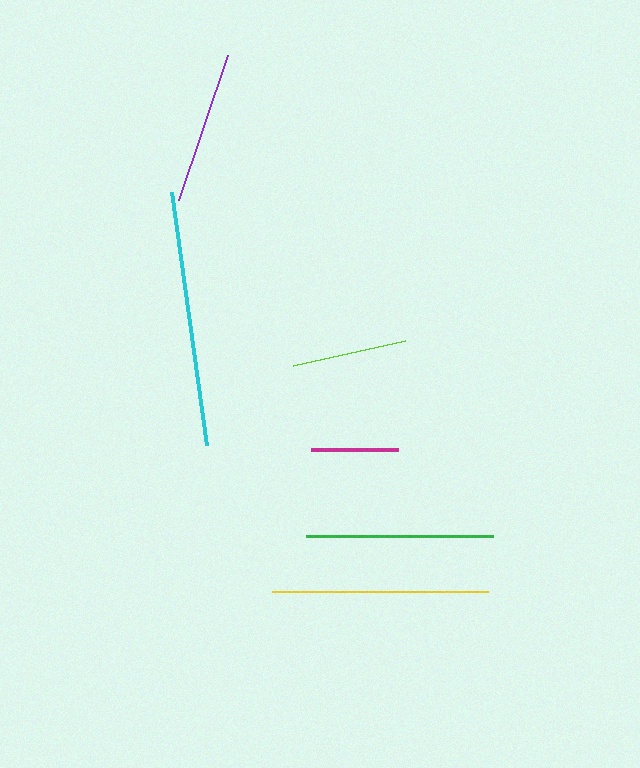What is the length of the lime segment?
The lime segment is approximately 115 pixels long.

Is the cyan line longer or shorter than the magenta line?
The cyan line is longer than the magenta line.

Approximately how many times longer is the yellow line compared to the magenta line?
The yellow line is approximately 2.5 times the length of the magenta line.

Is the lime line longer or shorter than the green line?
The green line is longer than the lime line.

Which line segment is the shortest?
The magenta line is the shortest at approximately 88 pixels.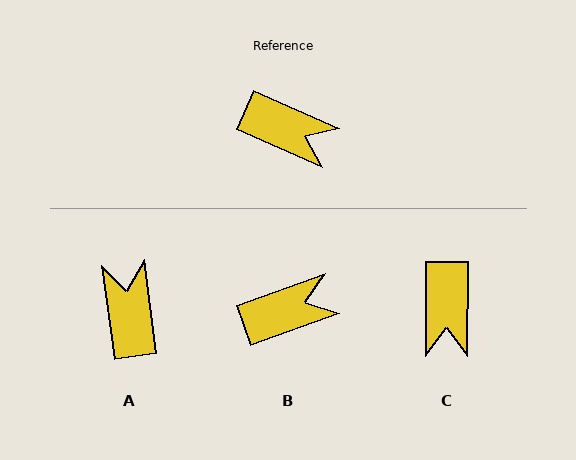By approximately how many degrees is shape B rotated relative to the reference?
Approximately 43 degrees counter-clockwise.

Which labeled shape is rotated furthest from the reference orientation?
A, about 121 degrees away.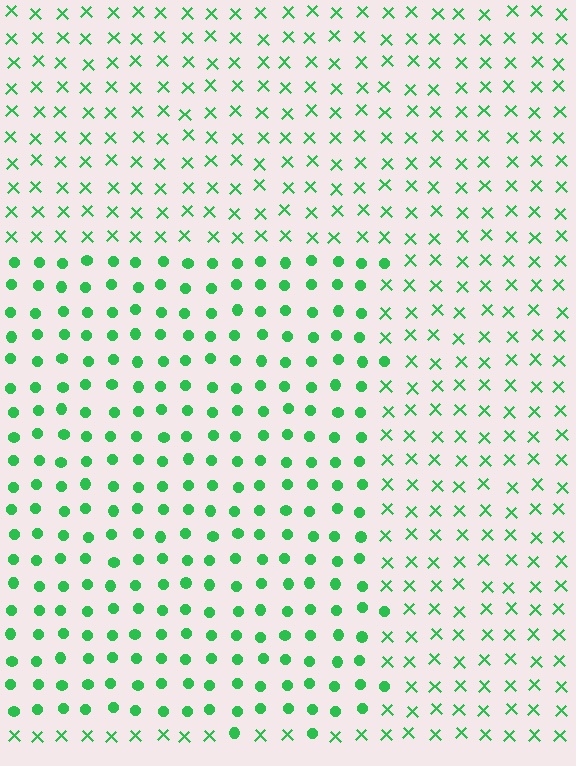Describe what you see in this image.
The image is filled with small green elements arranged in a uniform grid. A rectangle-shaped region contains circles, while the surrounding area contains X marks. The boundary is defined purely by the change in element shape.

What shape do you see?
I see a rectangle.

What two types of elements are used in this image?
The image uses circles inside the rectangle region and X marks outside it.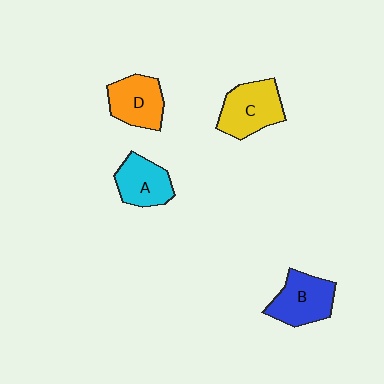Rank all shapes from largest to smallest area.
From largest to smallest: C (yellow), B (blue), D (orange), A (cyan).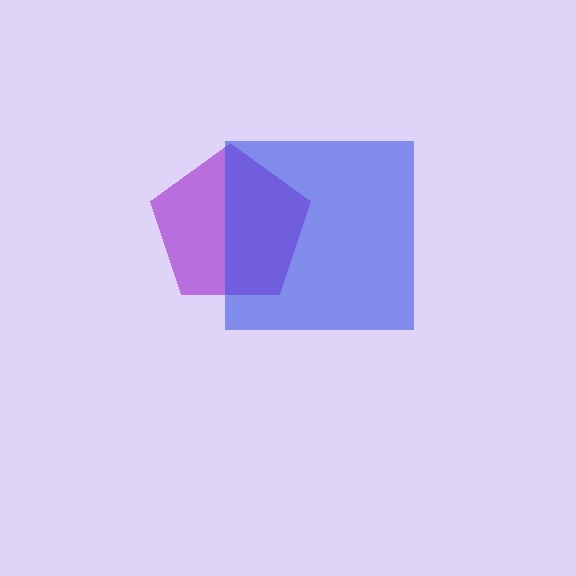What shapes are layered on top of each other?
The layered shapes are: a purple pentagon, a blue square.